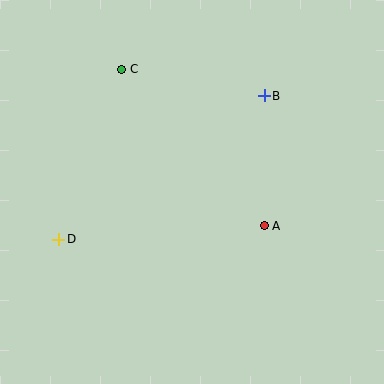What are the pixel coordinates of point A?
Point A is at (264, 226).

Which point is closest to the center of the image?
Point A at (264, 226) is closest to the center.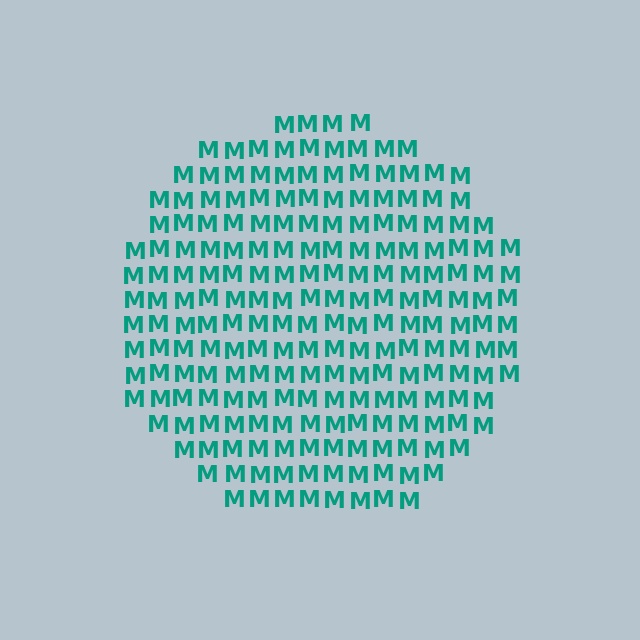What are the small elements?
The small elements are letter M's.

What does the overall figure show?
The overall figure shows a circle.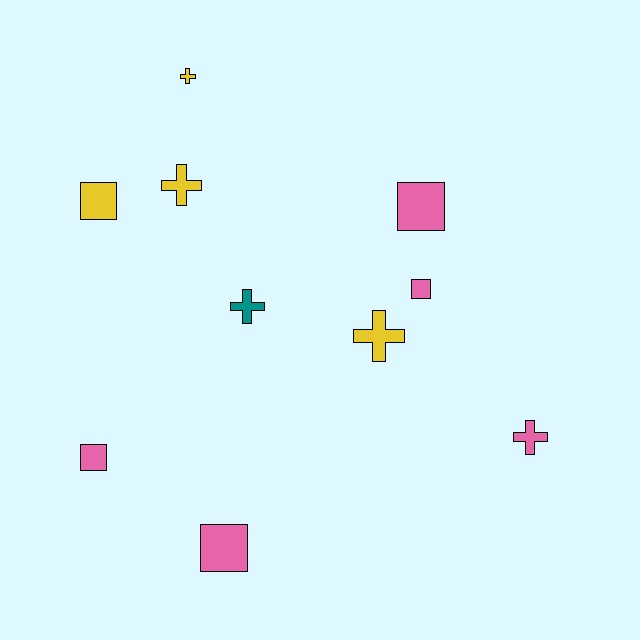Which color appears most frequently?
Pink, with 5 objects.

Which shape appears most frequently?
Square, with 5 objects.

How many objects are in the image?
There are 10 objects.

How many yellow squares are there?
There is 1 yellow square.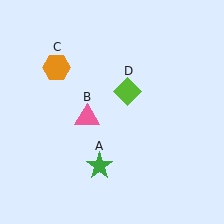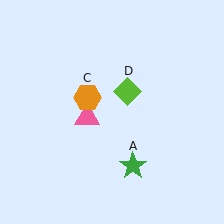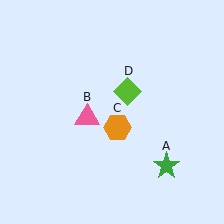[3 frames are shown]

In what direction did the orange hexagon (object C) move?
The orange hexagon (object C) moved down and to the right.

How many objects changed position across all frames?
2 objects changed position: green star (object A), orange hexagon (object C).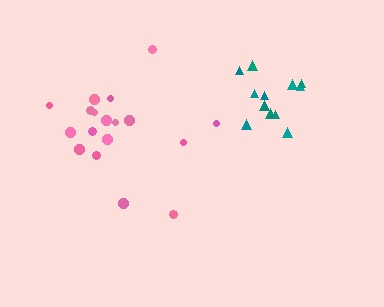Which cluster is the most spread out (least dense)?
Pink.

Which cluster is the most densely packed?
Teal.